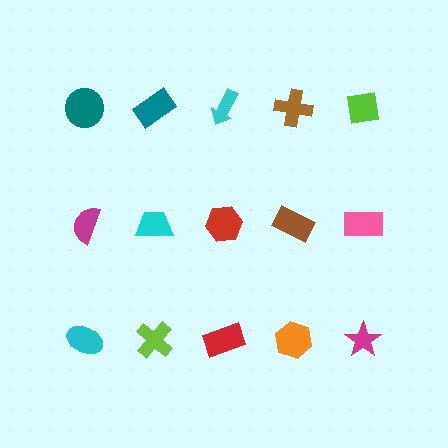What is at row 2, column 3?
A red hexagon.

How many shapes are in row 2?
5 shapes.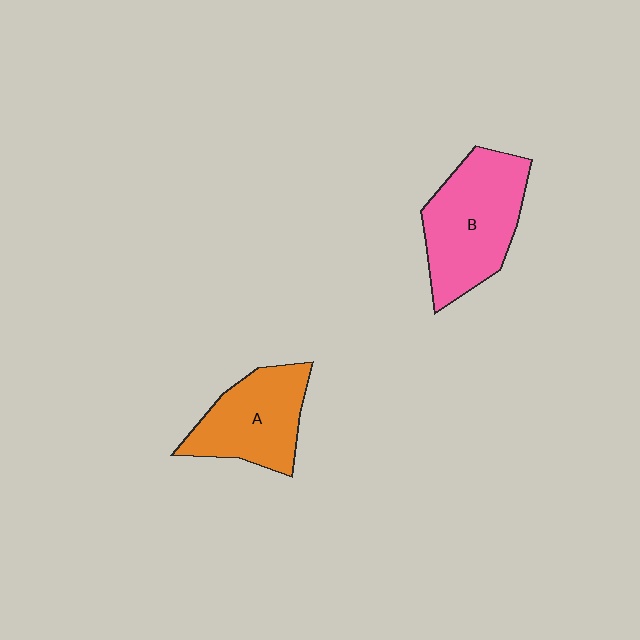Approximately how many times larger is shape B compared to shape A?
Approximately 1.3 times.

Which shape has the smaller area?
Shape A (orange).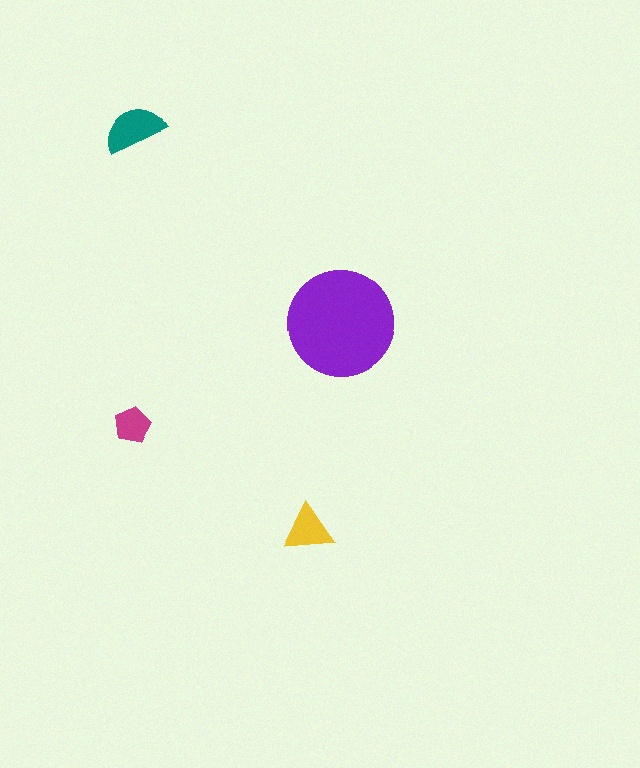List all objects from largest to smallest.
The purple circle, the teal semicircle, the yellow triangle, the magenta pentagon.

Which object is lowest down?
The yellow triangle is bottommost.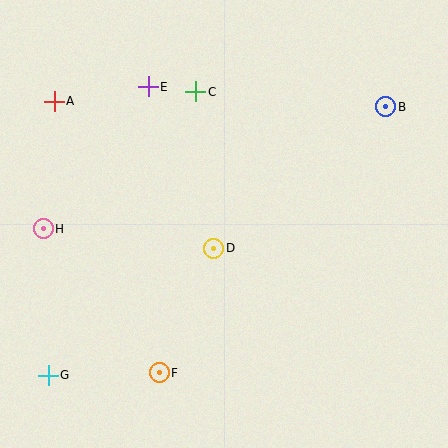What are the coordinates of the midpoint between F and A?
The midpoint between F and A is at (107, 237).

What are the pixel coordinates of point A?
Point A is at (54, 101).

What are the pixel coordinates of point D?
Point D is at (214, 248).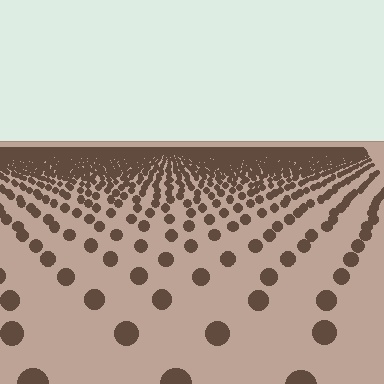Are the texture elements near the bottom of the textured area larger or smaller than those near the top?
Larger. Near the bottom, elements are closer to the viewer and appear at a bigger on-screen size.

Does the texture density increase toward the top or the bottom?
Density increases toward the top.